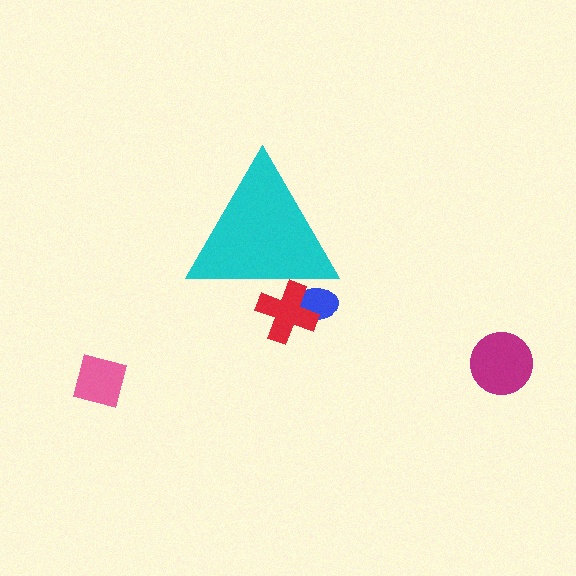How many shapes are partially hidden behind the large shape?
2 shapes are partially hidden.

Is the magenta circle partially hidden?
No, the magenta circle is fully visible.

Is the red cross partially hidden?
Yes, the red cross is partially hidden behind the cyan triangle.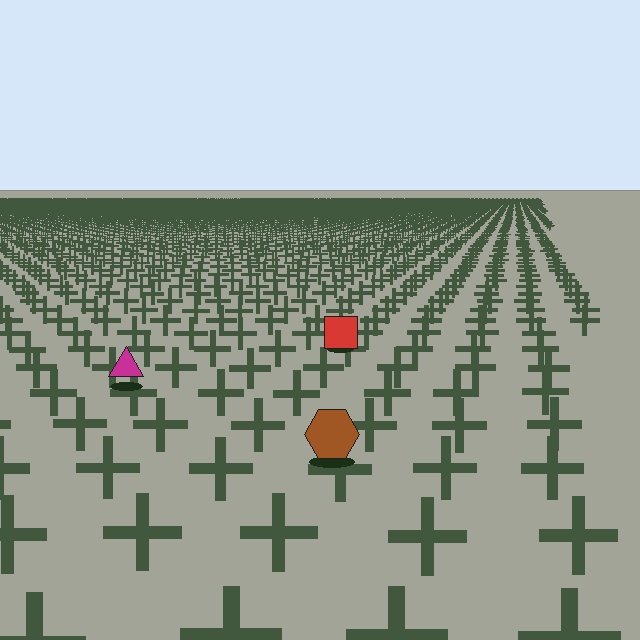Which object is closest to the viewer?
The brown hexagon is closest. The texture marks near it are larger and more spread out.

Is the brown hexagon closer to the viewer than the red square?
Yes. The brown hexagon is closer — you can tell from the texture gradient: the ground texture is coarser near it.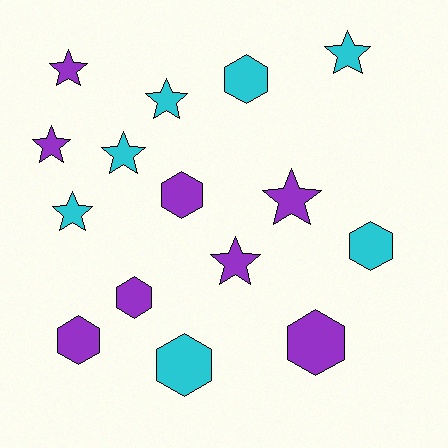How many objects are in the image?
There are 15 objects.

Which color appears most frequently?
Purple, with 8 objects.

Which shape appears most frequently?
Star, with 8 objects.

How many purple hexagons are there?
There are 4 purple hexagons.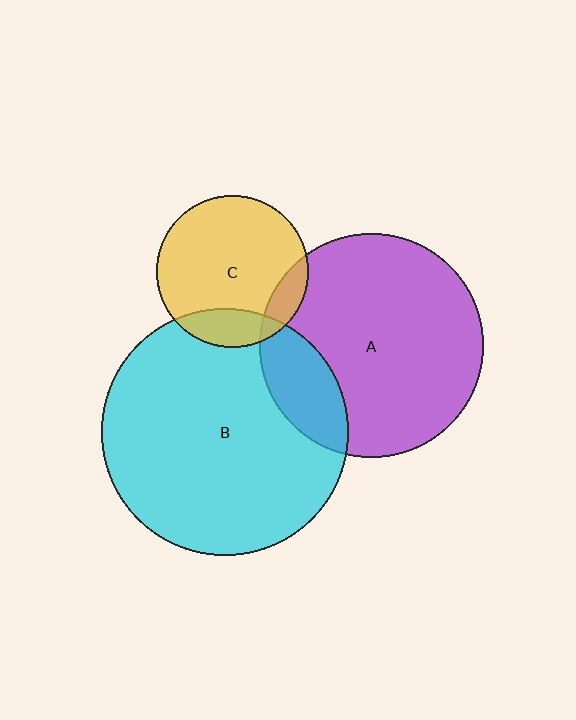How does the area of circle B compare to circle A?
Approximately 1.2 times.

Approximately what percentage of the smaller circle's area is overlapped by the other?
Approximately 10%.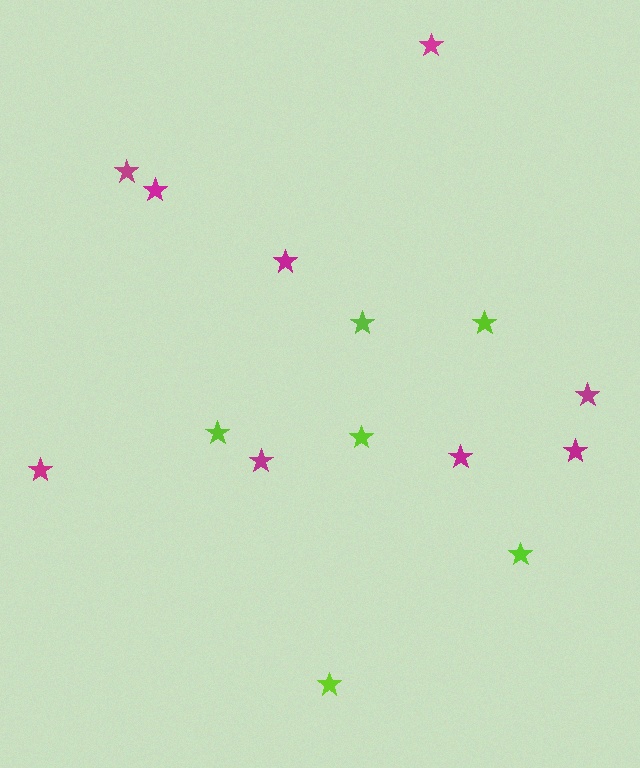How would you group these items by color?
There are 2 groups: one group of magenta stars (9) and one group of lime stars (6).